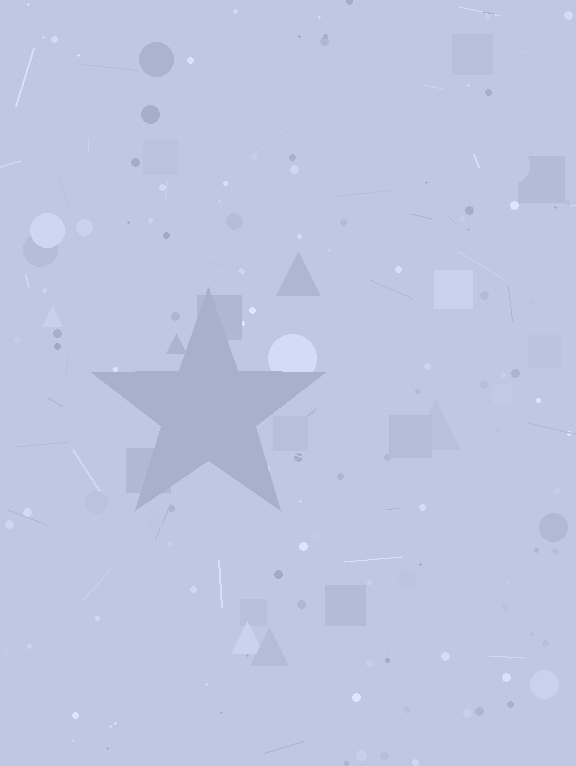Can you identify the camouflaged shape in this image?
The camouflaged shape is a star.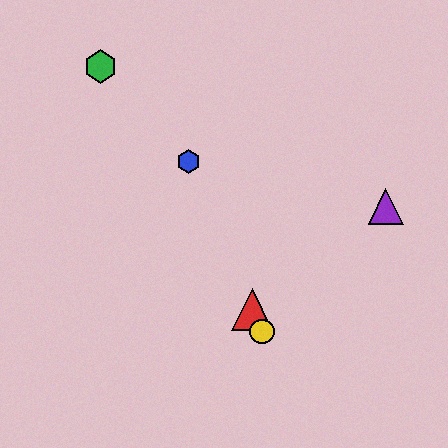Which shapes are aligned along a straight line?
The red triangle, the blue hexagon, the yellow circle are aligned along a straight line.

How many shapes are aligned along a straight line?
3 shapes (the red triangle, the blue hexagon, the yellow circle) are aligned along a straight line.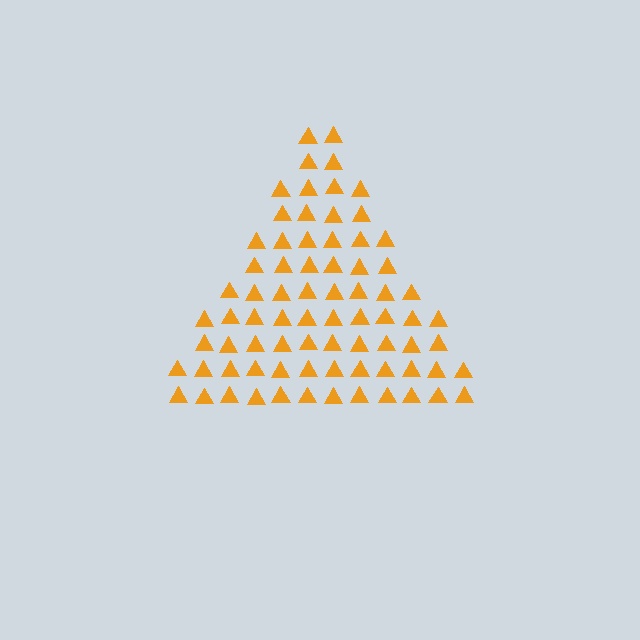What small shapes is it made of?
It is made of small triangles.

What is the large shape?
The large shape is a triangle.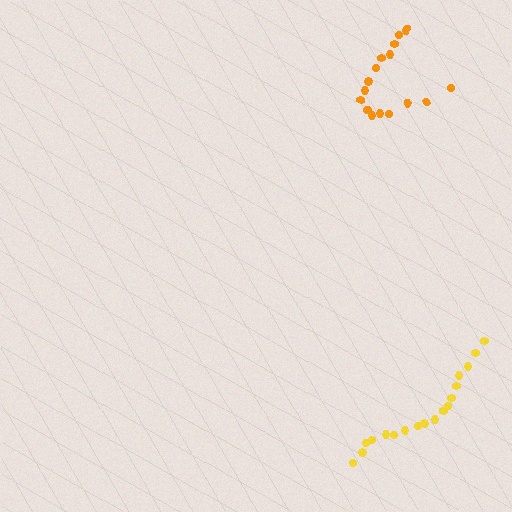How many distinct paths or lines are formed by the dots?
There are 2 distinct paths.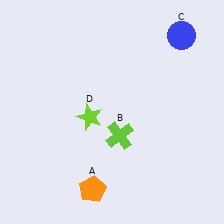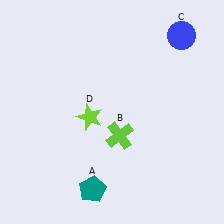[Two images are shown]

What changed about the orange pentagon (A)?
In Image 1, A is orange. In Image 2, it changed to teal.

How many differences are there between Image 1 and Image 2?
There is 1 difference between the two images.